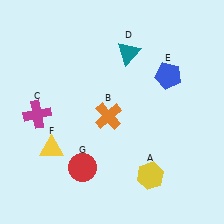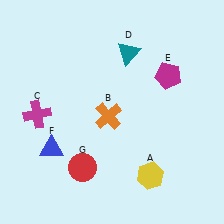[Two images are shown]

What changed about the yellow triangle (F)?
In Image 1, F is yellow. In Image 2, it changed to blue.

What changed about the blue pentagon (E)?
In Image 1, E is blue. In Image 2, it changed to magenta.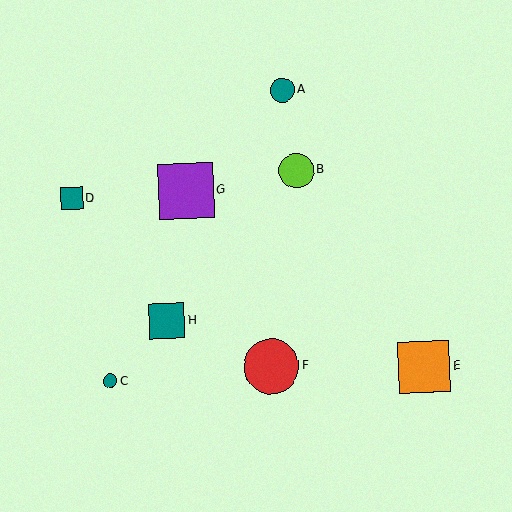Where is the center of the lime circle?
The center of the lime circle is at (297, 170).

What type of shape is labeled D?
Shape D is a teal square.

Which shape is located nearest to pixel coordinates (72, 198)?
The teal square (labeled D) at (72, 198) is nearest to that location.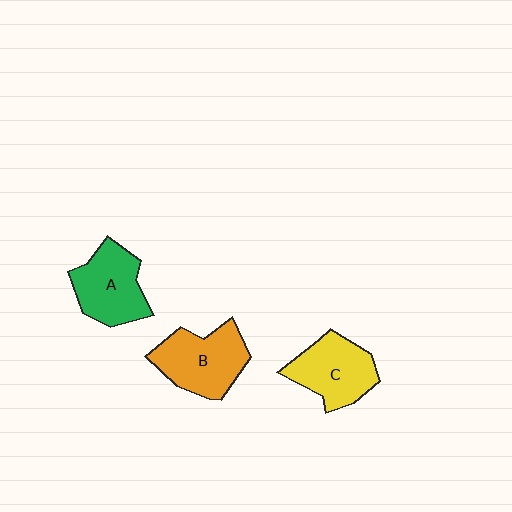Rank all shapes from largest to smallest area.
From largest to smallest: B (orange), A (green), C (yellow).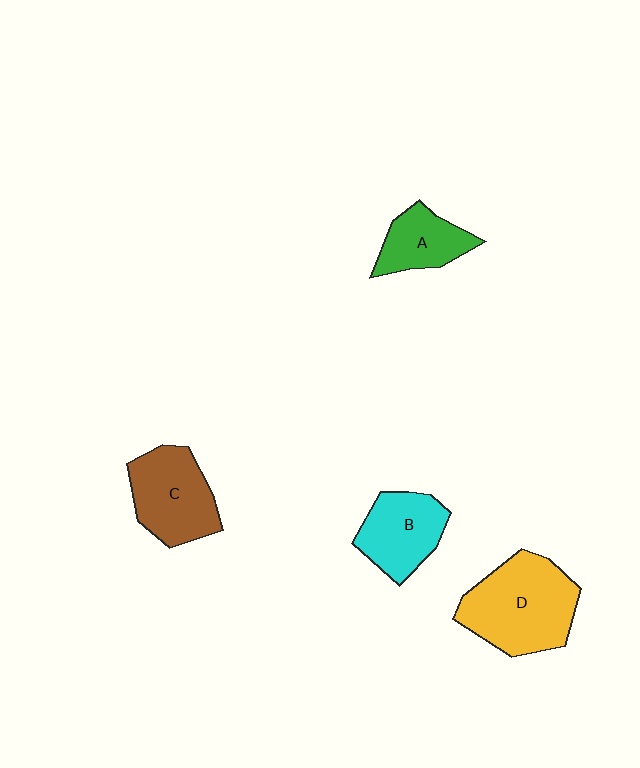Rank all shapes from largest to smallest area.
From largest to smallest: D (yellow), C (brown), B (cyan), A (green).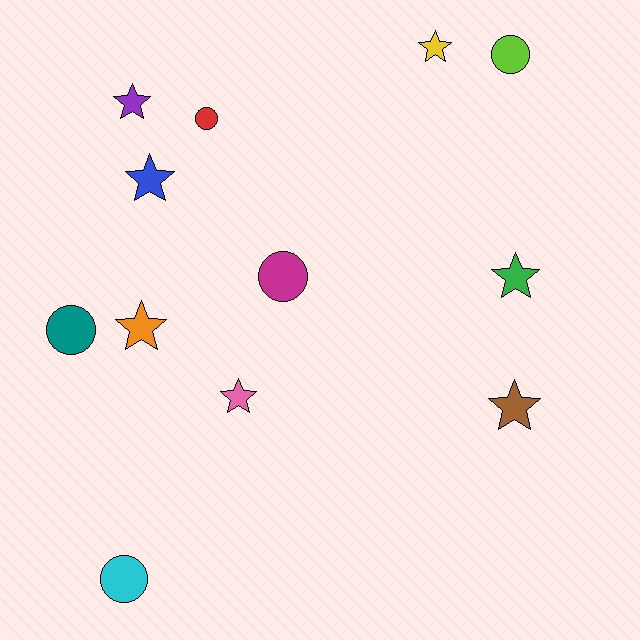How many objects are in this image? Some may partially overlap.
There are 12 objects.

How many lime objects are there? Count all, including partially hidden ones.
There is 1 lime object.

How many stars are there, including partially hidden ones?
There are 7 stars.